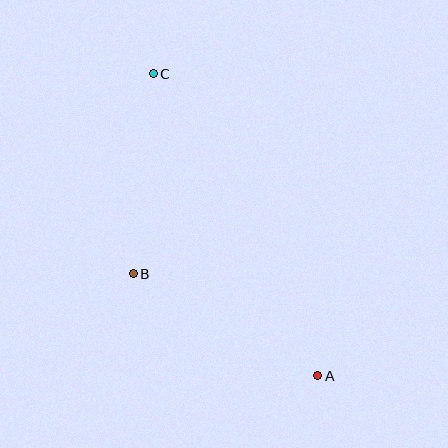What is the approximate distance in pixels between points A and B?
The distance between A and B is approximately 211 pixels.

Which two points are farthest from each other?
Points A and C are farthest from each other.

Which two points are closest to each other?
Points B and C are closest to each other.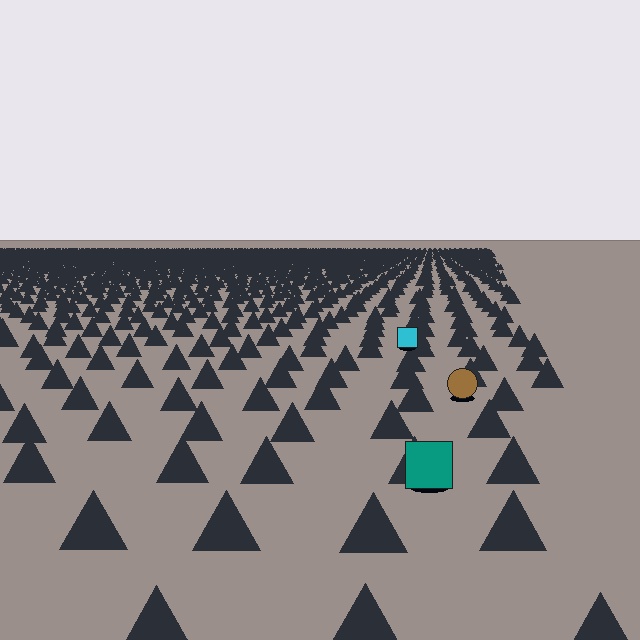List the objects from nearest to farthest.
From nearest to farthest: the teal square, the brown circle, the cyan square.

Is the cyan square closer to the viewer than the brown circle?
No. The brown circle is closer — you can tell from the texture gradient: the ground texture is coarser near it.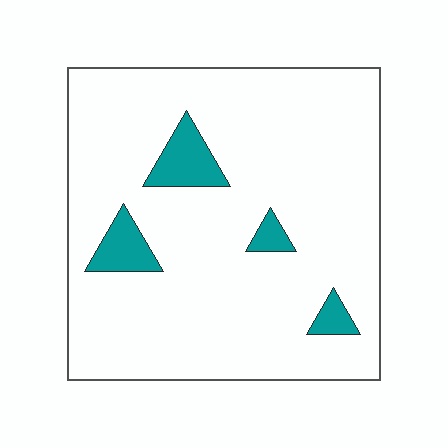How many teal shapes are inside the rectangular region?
4.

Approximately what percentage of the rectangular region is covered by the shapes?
Approximately 10%.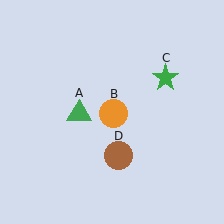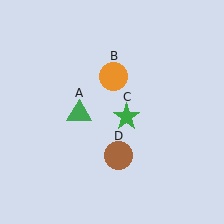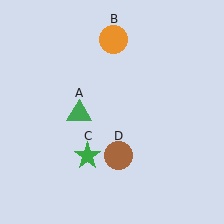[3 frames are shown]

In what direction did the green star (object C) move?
The green star (object C) moved down and to the left.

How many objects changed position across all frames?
2 objects changed position: orange circle (object B), green star (object C).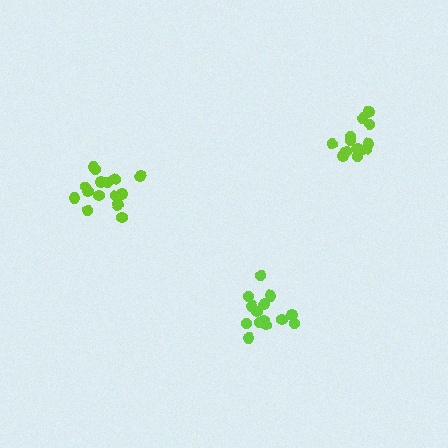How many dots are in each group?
Group 1: 15 dots, Group 2: 14 dots, Group 3: 14 dots (43 total).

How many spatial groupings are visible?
There are 3 spatial groupings.